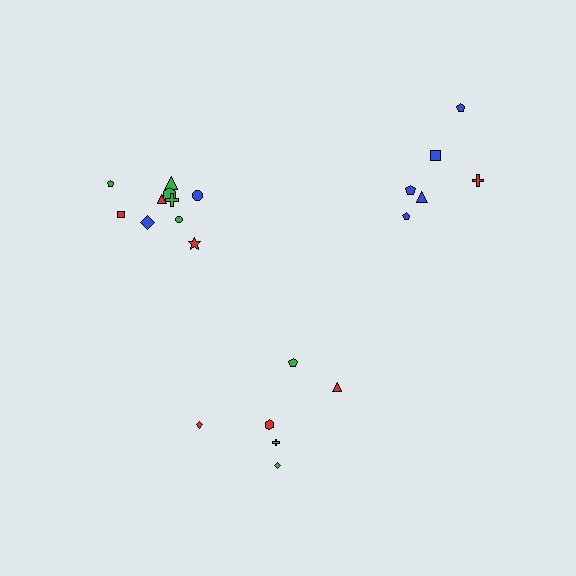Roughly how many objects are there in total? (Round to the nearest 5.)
Roughly 20 objects in total.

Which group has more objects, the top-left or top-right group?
The top-left group.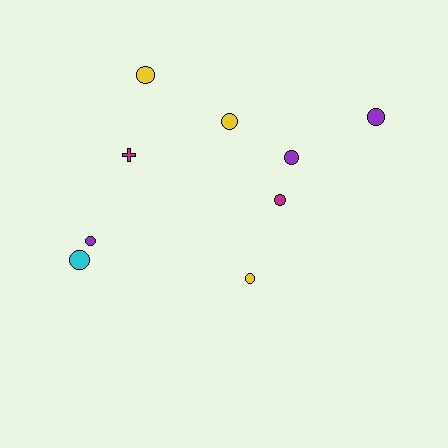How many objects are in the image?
There are 9 objects.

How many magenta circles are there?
There is 1 magenta circle.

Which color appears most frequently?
Yellow, with 3 objects.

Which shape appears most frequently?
Circle, with 8 objects.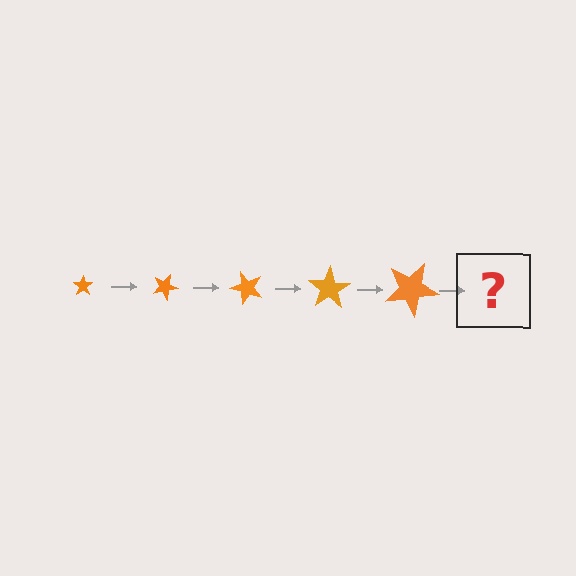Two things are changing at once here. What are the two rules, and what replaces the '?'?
The two rules are that the star grows larger each step and it rotates 25 degrees each step. The '?' should be a star, larger than the previous one and rotated 125 degrees from the start.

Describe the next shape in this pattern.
It should be a star, larger than the previous one and rotated 125 degrees from the start.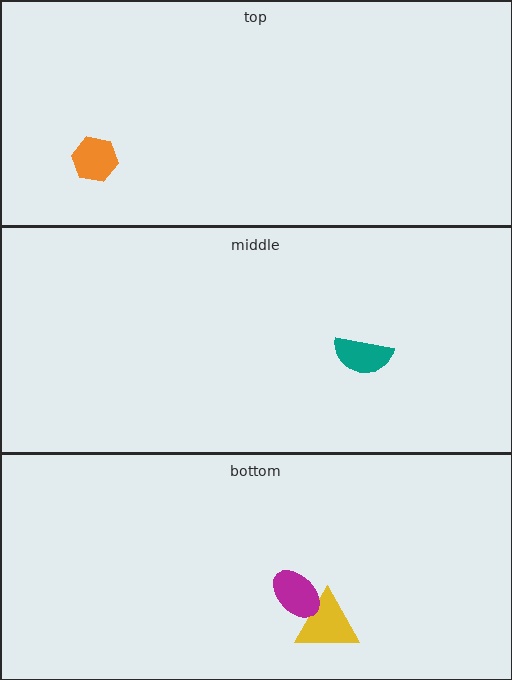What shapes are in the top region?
The orange hexagon.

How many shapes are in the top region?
1.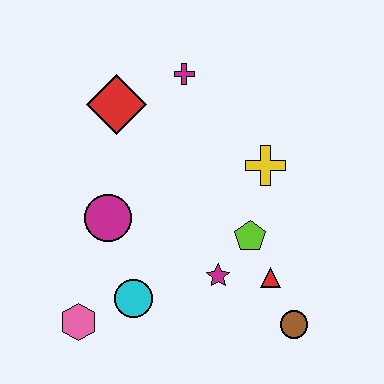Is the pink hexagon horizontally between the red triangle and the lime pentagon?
No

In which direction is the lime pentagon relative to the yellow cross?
The lime pentagon is below the yellow cross.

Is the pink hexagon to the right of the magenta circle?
No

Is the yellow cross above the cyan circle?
Yes